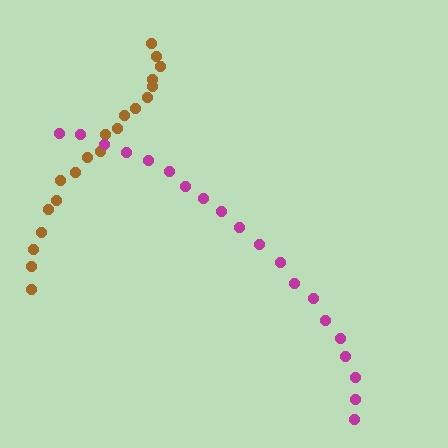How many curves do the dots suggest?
There are 2 distinct paths.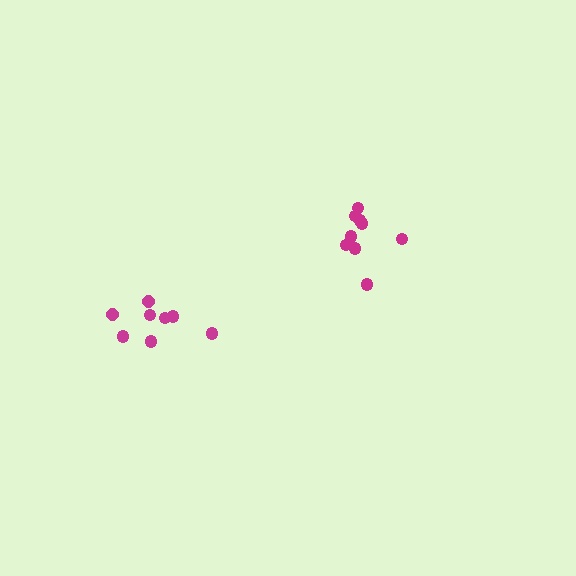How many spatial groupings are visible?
There are 2 spatial groupings.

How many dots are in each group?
Group 1: 9 dots, Group 2: 8 dots (17 total).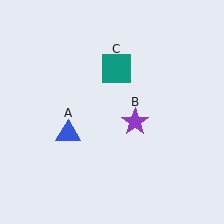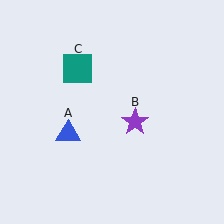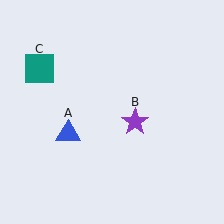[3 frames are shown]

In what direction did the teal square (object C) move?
The teal square (object C) moved left.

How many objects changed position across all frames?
1 object changed position: teal square (object C).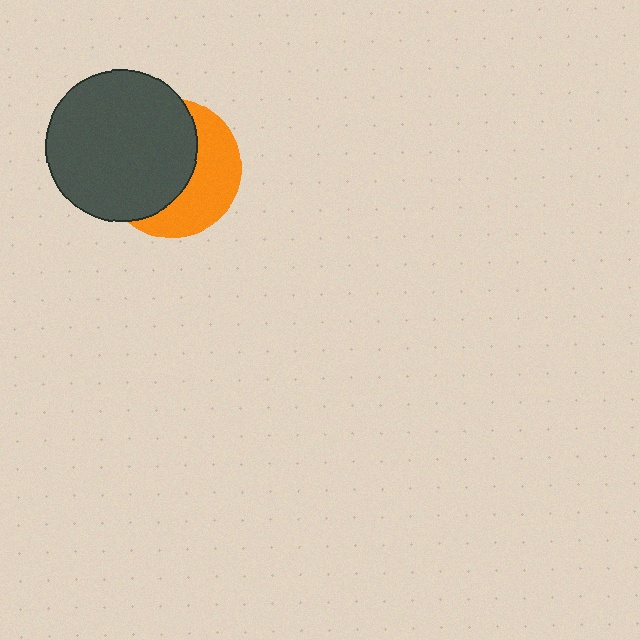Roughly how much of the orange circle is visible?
A small part of it is visible (roughly 42%).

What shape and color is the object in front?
The object in front is a dark gray circle.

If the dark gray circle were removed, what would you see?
You would see the complete orange circle.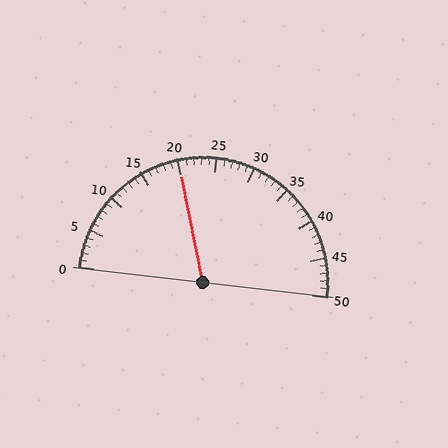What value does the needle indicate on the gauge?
The needle indicates approximately 20.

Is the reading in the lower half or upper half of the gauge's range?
The reading is in the lower half of the range (0 to 50).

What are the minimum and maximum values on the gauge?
The gauge ranges from 0 to 50.